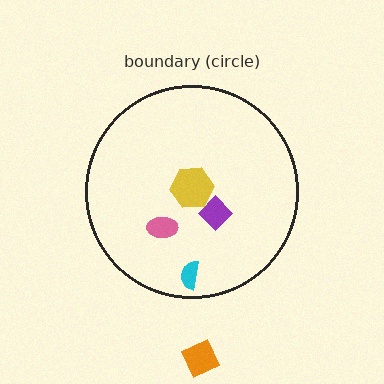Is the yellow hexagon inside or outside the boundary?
Inside.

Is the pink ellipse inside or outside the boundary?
Inside.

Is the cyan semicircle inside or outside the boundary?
Inside.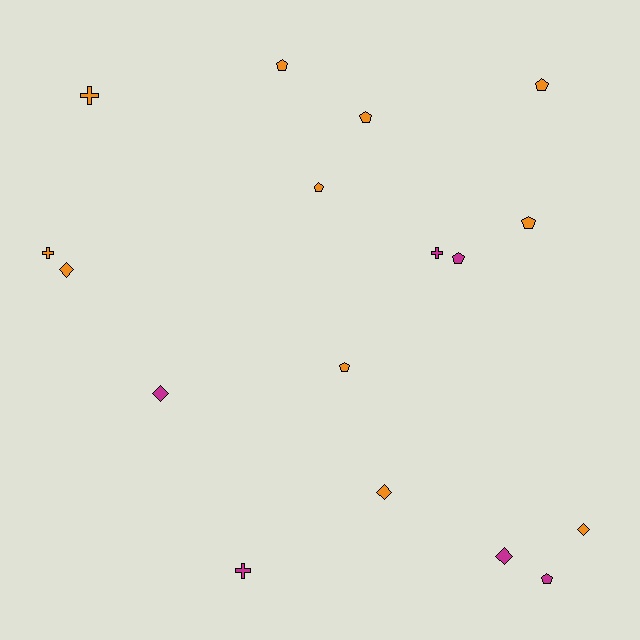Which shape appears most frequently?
Pentagon, with 8 objects.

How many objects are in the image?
There are 17 objects.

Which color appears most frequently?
Orange, with 11 objects.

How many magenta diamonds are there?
There are 2 magenta diamonds.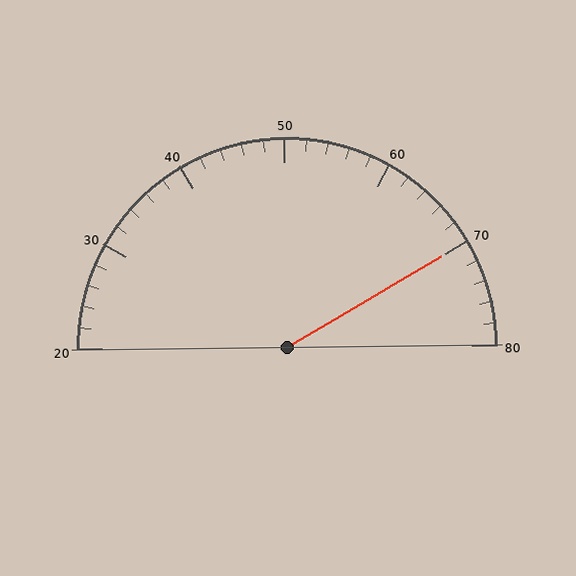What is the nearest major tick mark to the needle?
The nearest major tick mark is 70.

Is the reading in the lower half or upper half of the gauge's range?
The reading is in the upper half of the range (20 to 80).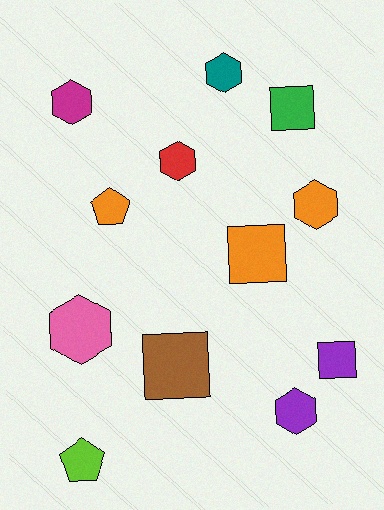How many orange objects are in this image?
There are 3 orange objects.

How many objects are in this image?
There are 12 objects.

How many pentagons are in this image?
There are 2 pentagons.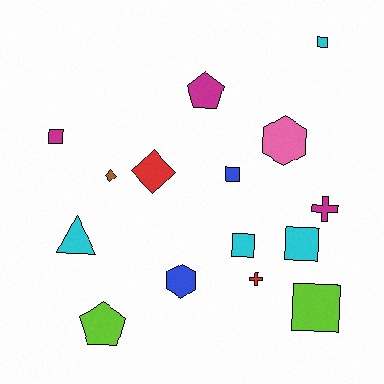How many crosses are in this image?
There are 2 crosses.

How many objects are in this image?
There are 15 objects.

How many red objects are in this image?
There are 2 red objects.